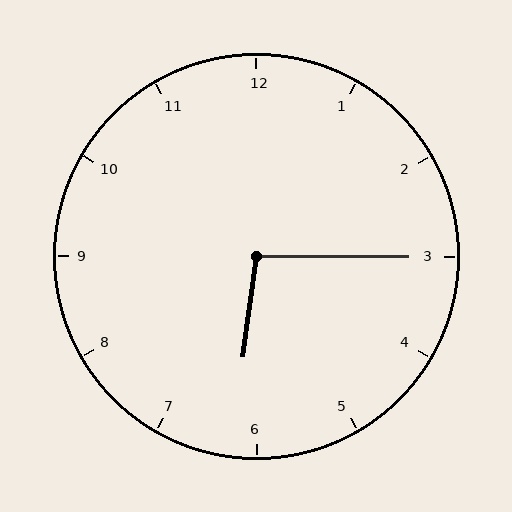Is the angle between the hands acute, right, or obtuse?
It is obtuse.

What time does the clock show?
6:15.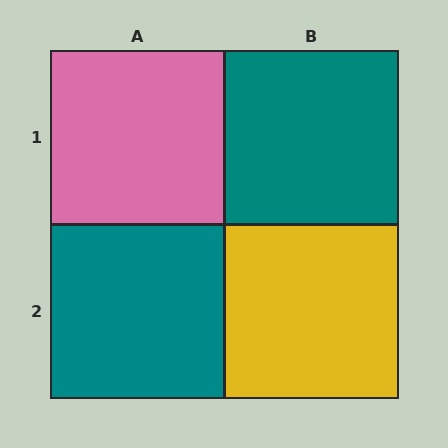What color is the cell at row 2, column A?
Teal.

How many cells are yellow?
1 cell is yellow.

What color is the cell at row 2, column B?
Yellow.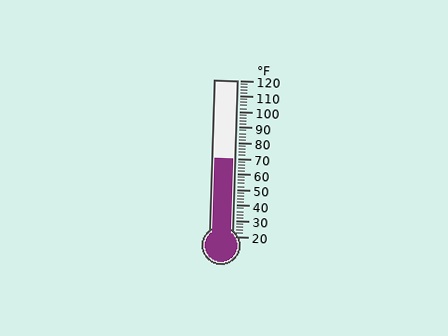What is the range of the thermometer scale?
The thermometer scale ranges from 20°F to 120°F.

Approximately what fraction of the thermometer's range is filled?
The thermometer is filled to approximately 50% of its range.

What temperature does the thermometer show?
The thermometer shows approximately 70°F.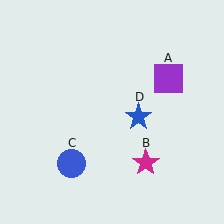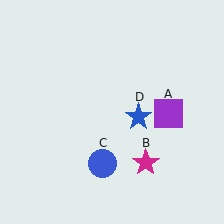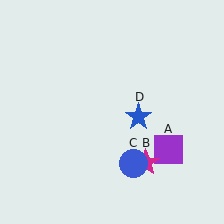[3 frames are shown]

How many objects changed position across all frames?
2 objects changed position: purple square (object A), blue circle (object C).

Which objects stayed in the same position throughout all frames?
Magenta star (object B) and blue star (object D) remained stationary.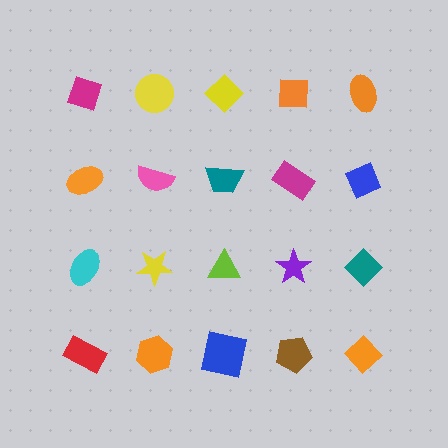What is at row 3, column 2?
A yellow star.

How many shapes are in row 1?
5 shapes.